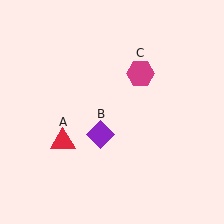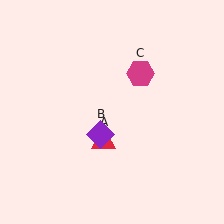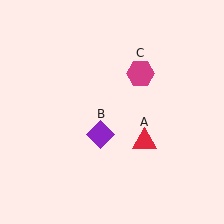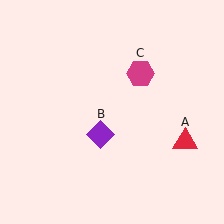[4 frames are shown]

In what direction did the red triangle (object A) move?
The red triangle (object A) moved right.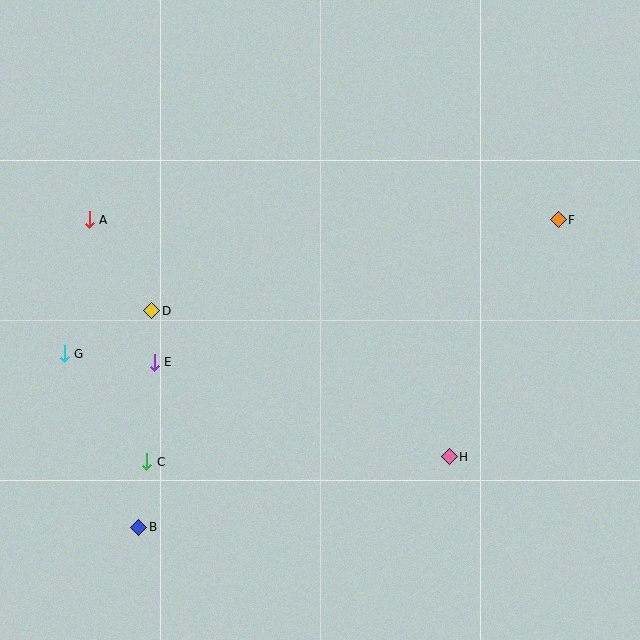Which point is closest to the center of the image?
Point D at (152, 311) is closest to the center.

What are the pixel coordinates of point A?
Point A is at (89, 220).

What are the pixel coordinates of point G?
Point G is at (64, 354).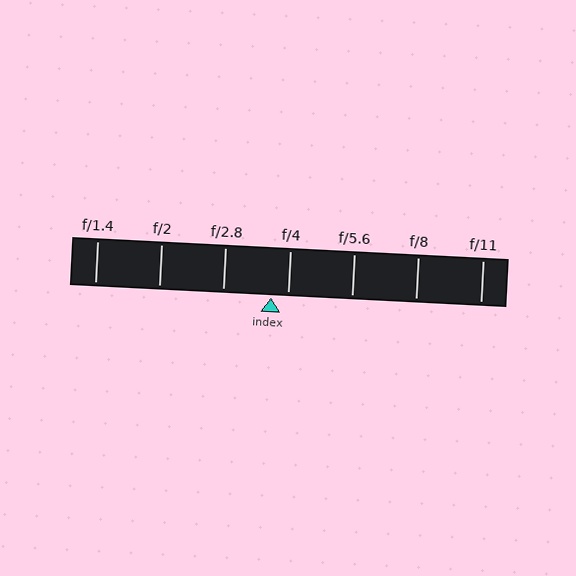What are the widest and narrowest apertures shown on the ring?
The widest aperture shown is f/1.4 and the narrowest is f/11.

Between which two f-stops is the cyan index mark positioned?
The index mark is between f/2.8 and f/4.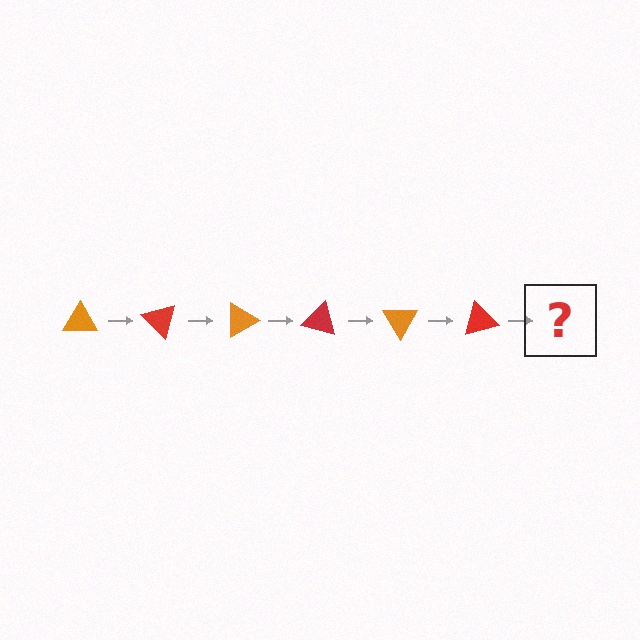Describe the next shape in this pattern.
It should be an orange triangle, rotated 270 degrees from the start.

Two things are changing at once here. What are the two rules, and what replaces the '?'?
The two rules are that it rotates 45 degrees each step and the color cycles through orange and red. The '?' should be an orange triangle, rotated 270 degrees from the start.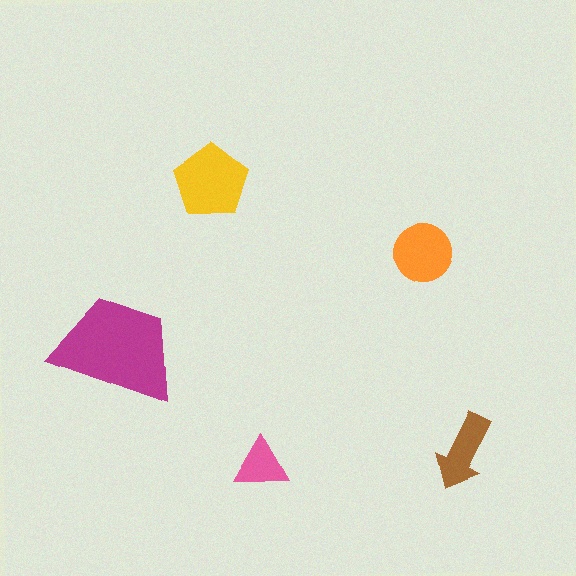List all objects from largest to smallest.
The magenta trapezoid, the yellow pentagon, the orange circle, the brown arrow, the pink triangle.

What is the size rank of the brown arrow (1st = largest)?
4th.